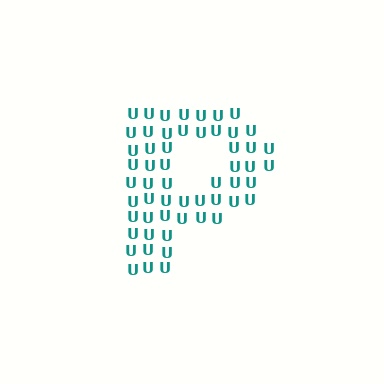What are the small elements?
The small elements are letter U's.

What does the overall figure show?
The overall figure shows the letter P.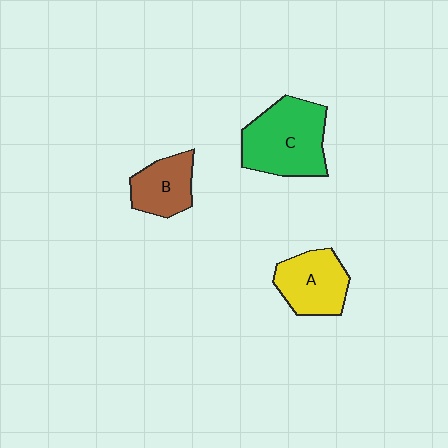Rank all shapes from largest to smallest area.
From largest to smallest: C (green), A (yellow), B (brown).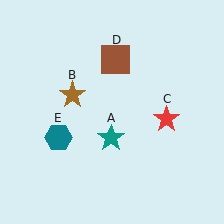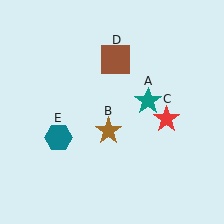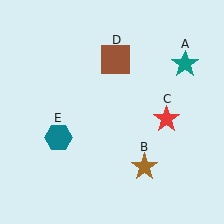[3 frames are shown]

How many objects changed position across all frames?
2 objects changed position: teal star (object A), brown star (object B).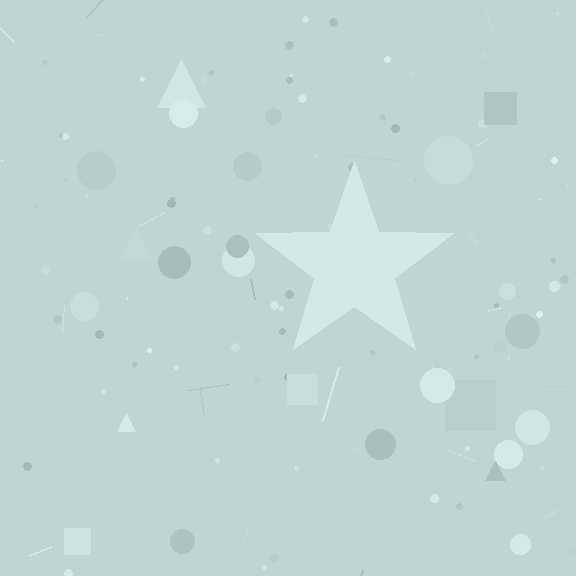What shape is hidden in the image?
A star is hidden in the image.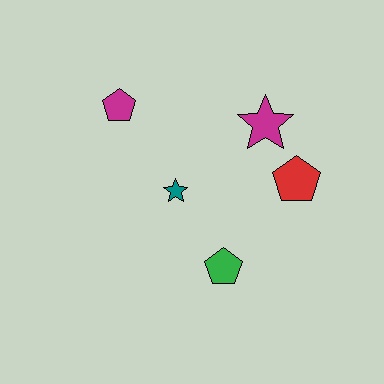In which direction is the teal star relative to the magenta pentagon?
The teal star is below the magenta pentagon.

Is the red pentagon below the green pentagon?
No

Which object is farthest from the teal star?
The red pentagon is farthest from the teal star.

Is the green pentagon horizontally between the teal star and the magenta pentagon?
No